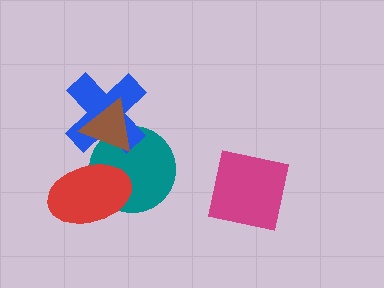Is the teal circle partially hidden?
Yes, it is partially covered by another shape.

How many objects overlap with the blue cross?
2 objects overlap with the blue cross.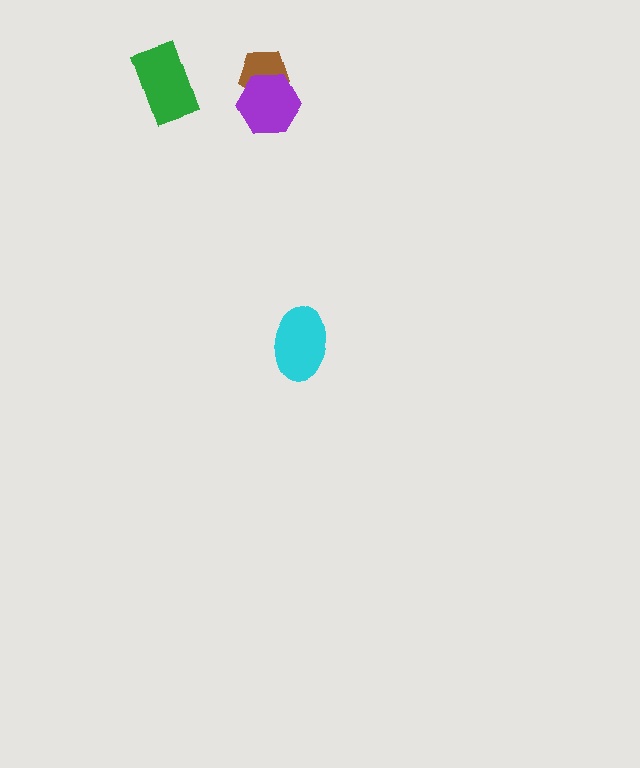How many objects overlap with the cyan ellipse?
0 objects overlap with the cyan ellipse.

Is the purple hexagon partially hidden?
No, no other shape covers it.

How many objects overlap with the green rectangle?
0 objects overlap with the green rectangle.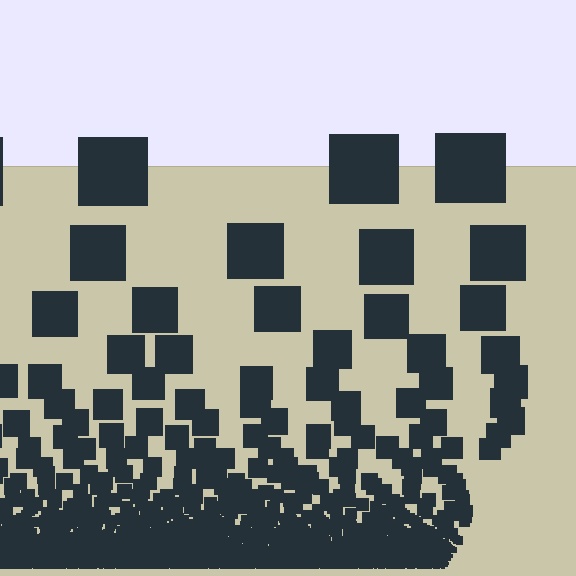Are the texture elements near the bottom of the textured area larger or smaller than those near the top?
Smaller. The gradient is inverted — elements near the bottom are smaller and denser.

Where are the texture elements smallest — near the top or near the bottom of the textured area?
Near the bottom.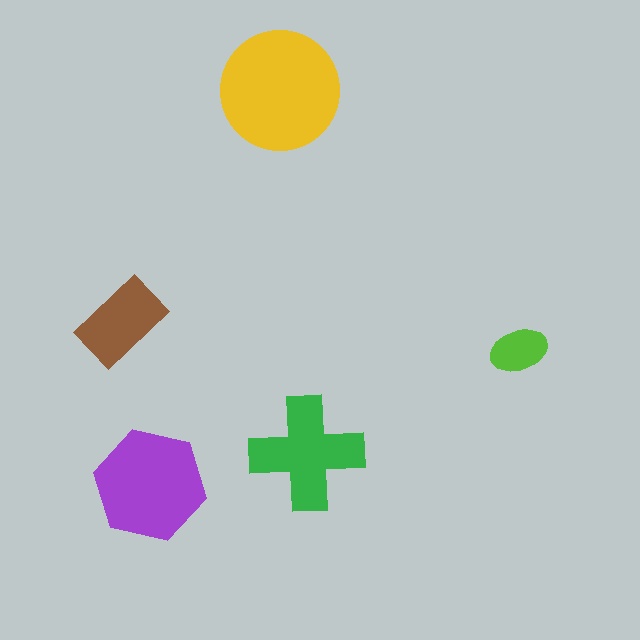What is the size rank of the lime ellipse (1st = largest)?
5th.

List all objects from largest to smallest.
The yellow circle, the purple hexagon, the green cross, the brown rectangle, the lime ellipse.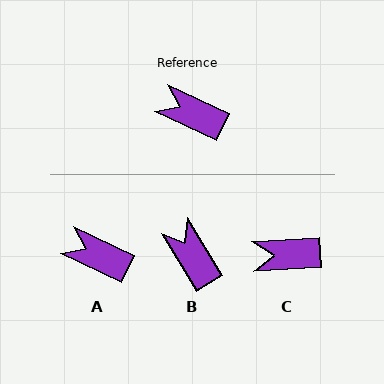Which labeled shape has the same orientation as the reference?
A.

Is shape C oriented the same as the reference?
No, it is off by about 29 degrees.